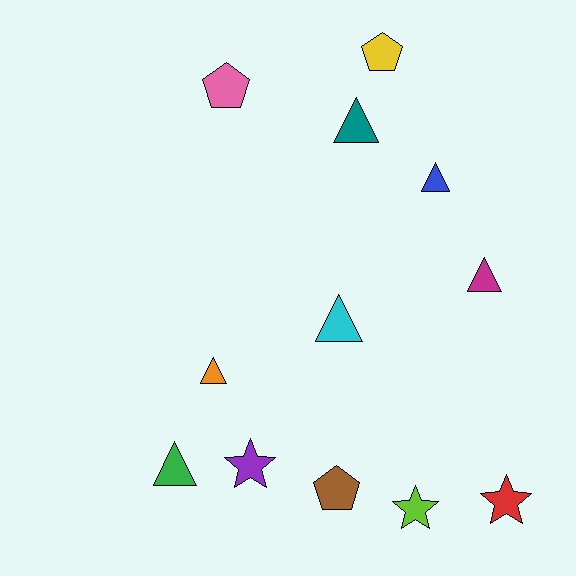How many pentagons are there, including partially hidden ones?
There are 3 pentagons.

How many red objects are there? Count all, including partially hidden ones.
There is 1 red object.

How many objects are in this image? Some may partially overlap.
There are 12 objects.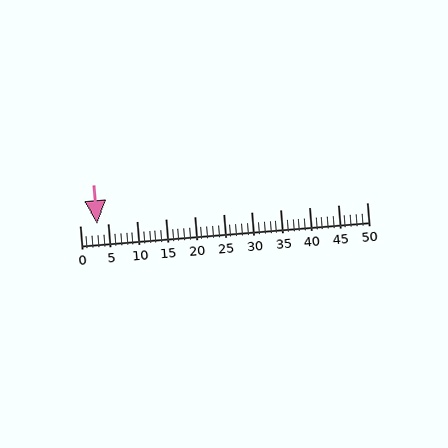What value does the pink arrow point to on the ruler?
The pink arrow points to approximately 3.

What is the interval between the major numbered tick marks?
The major tick marks are spaced 5 units apart.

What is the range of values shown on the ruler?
The ruler shows values from 0 to 50.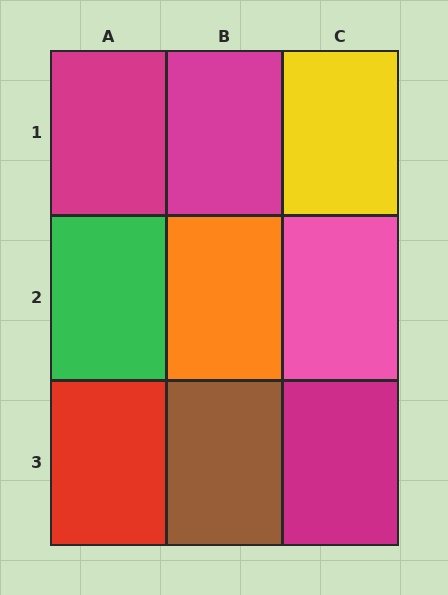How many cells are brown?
1 cell is brown.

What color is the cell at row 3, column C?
Magenta.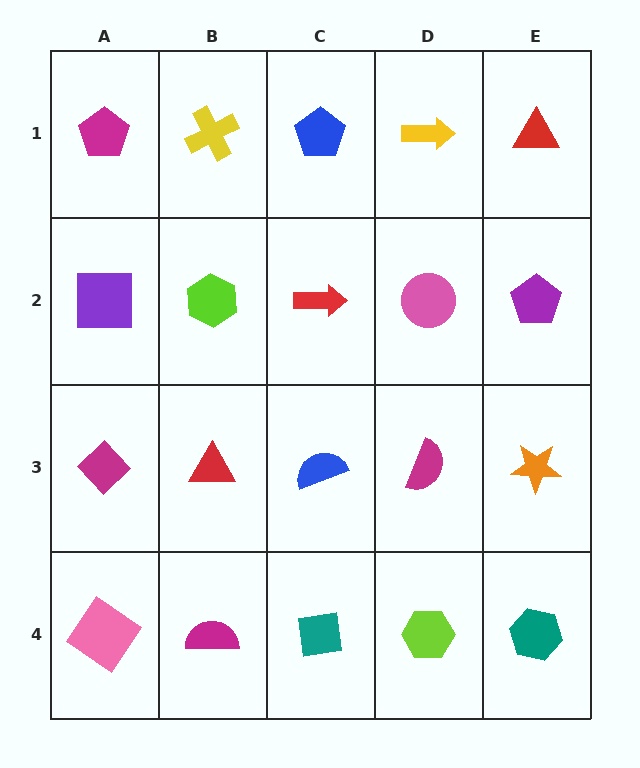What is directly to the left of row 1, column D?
A blue pentagon.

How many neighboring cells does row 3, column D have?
4.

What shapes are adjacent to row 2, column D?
A yellow arrow (row 1, column D), a magenta semicircle (row 3, column D), a red arrow (row 2, column C), a purple pentagon (row 2, column E).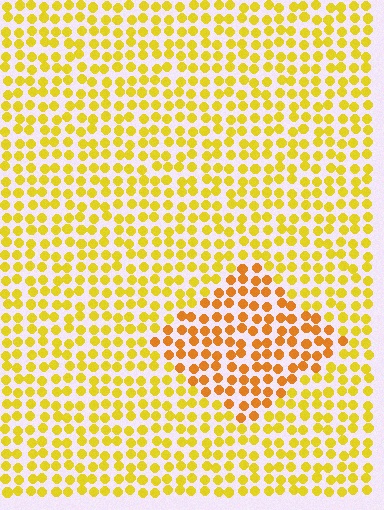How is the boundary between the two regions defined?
The boundary is defined purely by a slight shift in hue (about 26 degrees). Spacing, size, and orientation are identical on both sides.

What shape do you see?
I see a diamond.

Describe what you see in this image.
The image is filled with small yellow elements in a uniform arrangement. A diamond-shaped region is visible where the elements are tinted to a slightly different hue, forming a subtle color boundary.